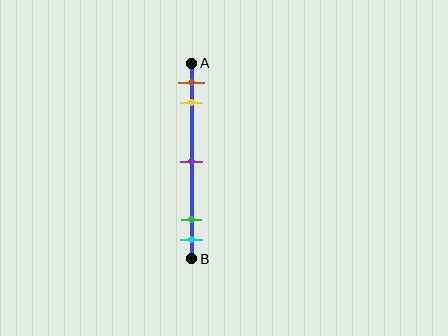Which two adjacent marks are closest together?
The green and cyan marks are the closest adjacent pair.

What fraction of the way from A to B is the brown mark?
The brown mark is approximately 10% (0.1) of the way from A to B.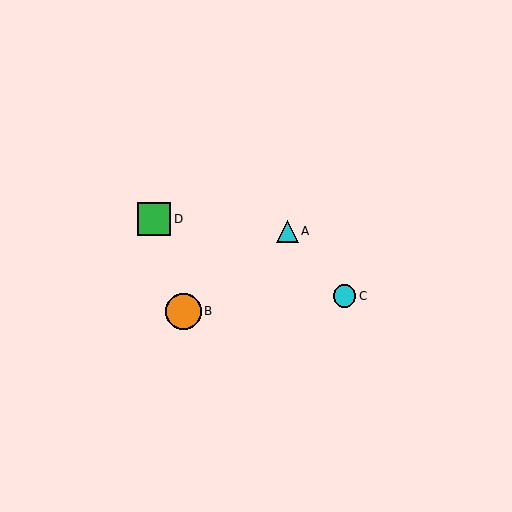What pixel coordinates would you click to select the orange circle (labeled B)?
Click at (183, 311) to select the orange circle B.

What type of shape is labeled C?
Shape C is a cyan circle.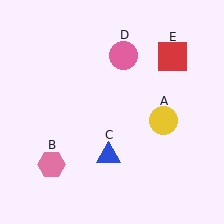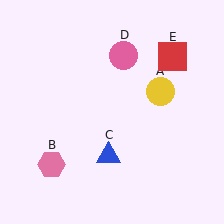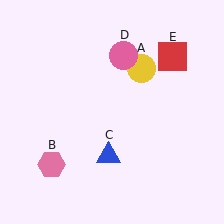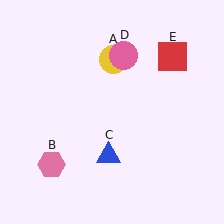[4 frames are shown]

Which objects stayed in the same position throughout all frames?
Pink hexagon (object B) and blue triangle (object C) and pink circle (object D) and red square (object E) remained stationary.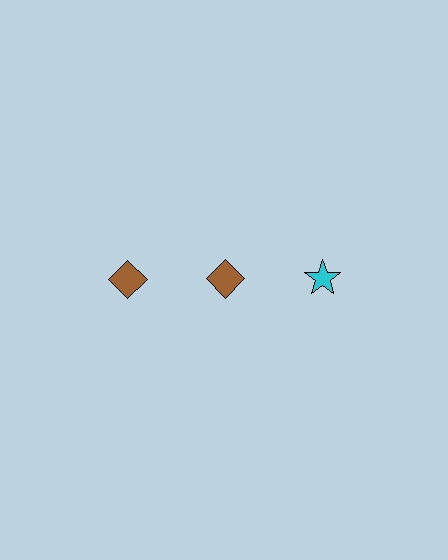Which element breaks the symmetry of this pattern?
The cyan star in the top row, center column breaks the symmetry. All other shapes are brown diamonds.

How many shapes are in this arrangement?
There are 3 shapes arranged in a grid pattern.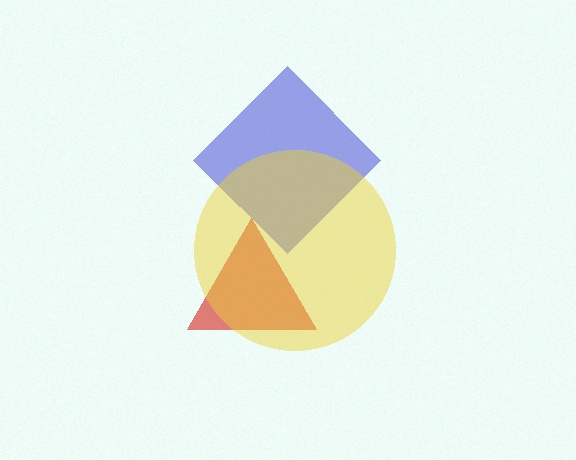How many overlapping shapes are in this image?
There are 3 overlapping shapes in the image.